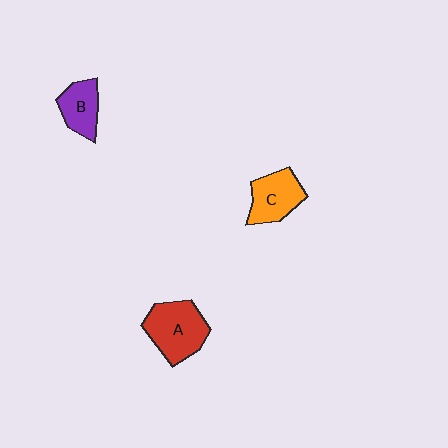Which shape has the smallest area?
Shape B (purple).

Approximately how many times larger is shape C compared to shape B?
Approximately 1.3 times.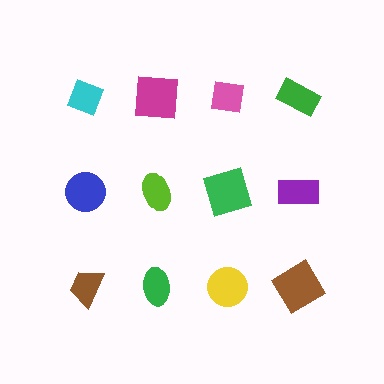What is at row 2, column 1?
A blue circle.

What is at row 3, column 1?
A brown trapezoid.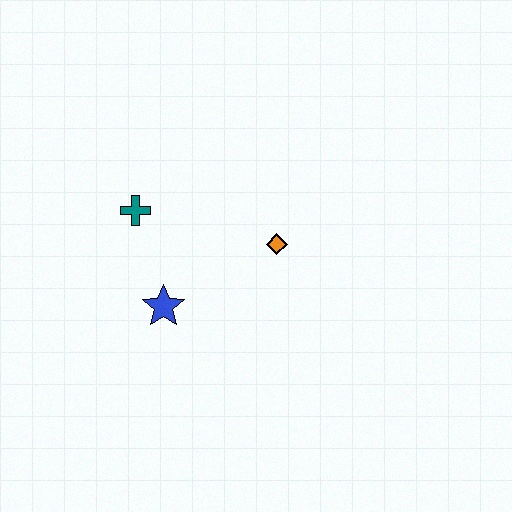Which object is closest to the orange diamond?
The blue star is closest to the orange diamond.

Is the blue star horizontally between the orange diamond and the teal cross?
Yes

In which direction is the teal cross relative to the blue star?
The teal cross is above the blue star.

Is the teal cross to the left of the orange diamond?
Yes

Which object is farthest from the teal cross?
The orange diamond is farthest from the teal cross.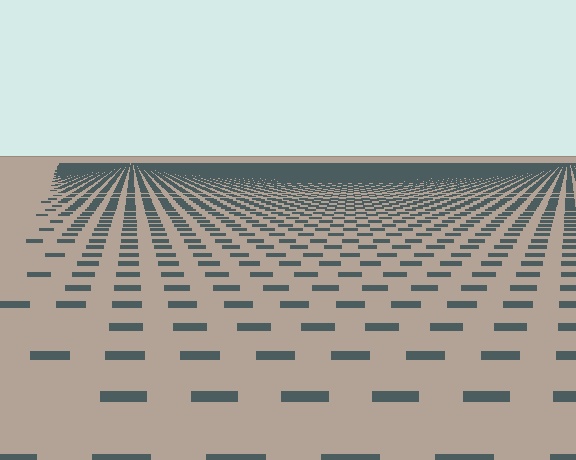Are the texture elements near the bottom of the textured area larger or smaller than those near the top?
Larger. Near the bottom, elements are closer to the viewer and appear at a bigger on-screen size.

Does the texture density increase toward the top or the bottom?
Density increases toward the top.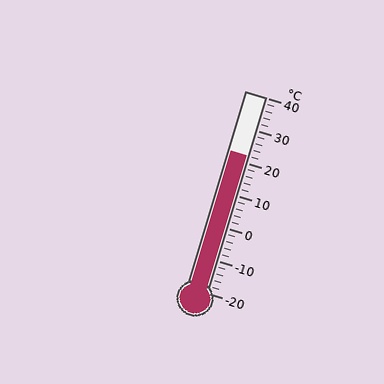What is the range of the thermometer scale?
The thermometer scale ranges from -20°C to 40°C.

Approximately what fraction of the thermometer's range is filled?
The thermometer is filled to approximately 70% of its range.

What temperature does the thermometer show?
The thermometer shows approximately 22°C.